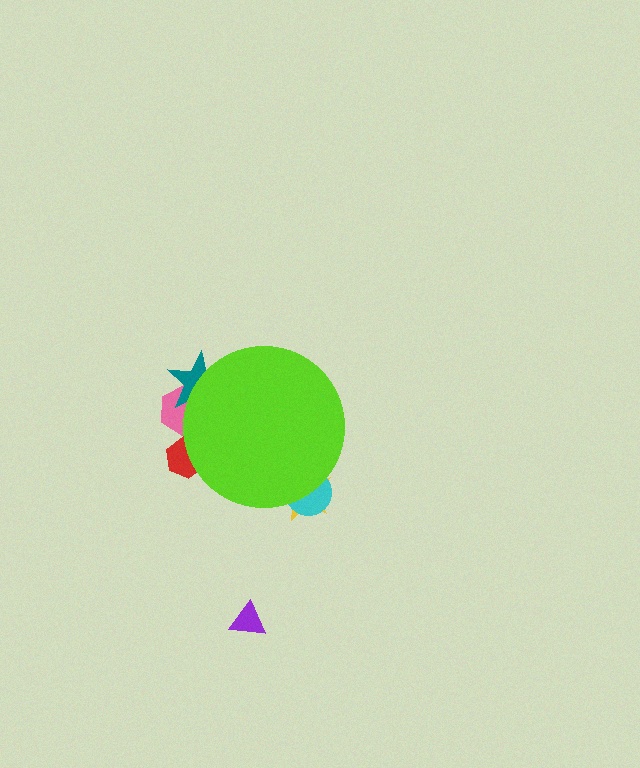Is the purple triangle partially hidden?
No, the purple triangle is fully visible.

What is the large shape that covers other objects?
A lime circle.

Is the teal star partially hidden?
Yes, the teal star is partially hidden behind the lime circle.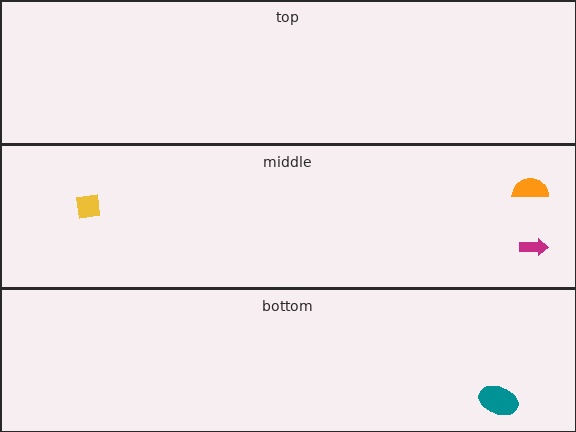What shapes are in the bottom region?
The teal ellipse.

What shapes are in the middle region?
The orange semicircle, the yellow square, the magenta arrow.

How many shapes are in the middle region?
3.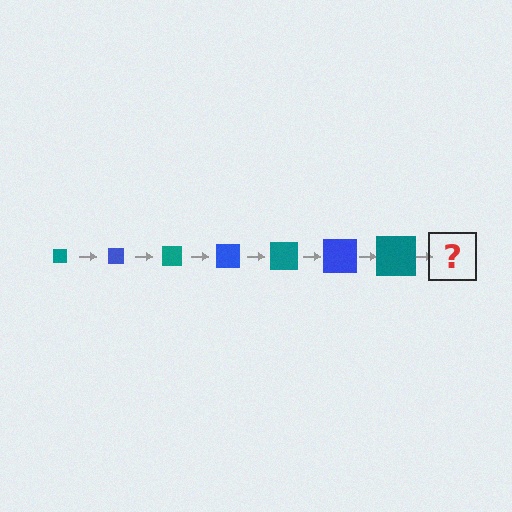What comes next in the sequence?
The next element should be a blue square, larger than the previous one.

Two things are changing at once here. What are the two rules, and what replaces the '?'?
The two rules are that the square grows larger each step and the color cycles through teal and blue. The '?' should be a blue square, larger than the previous one.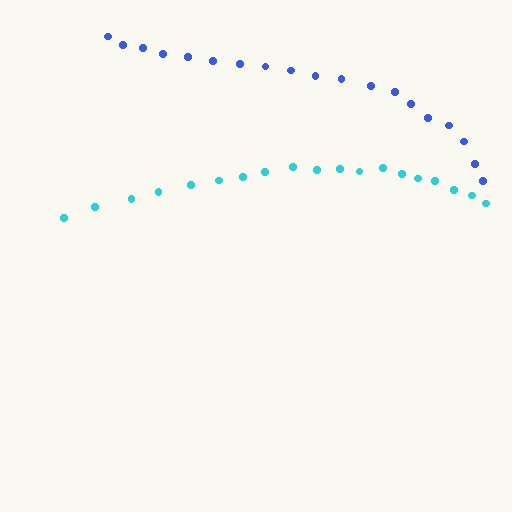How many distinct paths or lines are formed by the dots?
There are 2 distinct paths.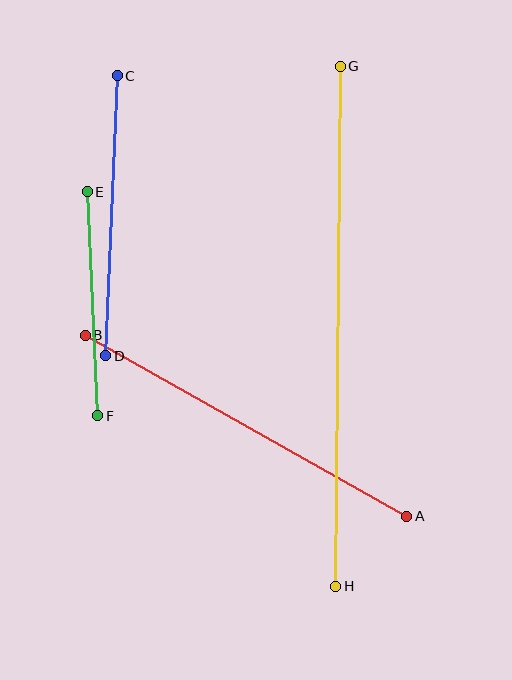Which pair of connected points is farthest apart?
Points G and H are farthest apart.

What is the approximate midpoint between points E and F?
The midpoint is at approximately (93, 304) pixels.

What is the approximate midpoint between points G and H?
The midpoint is at approximately (338, 326) pixels.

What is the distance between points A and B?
The distance is approximately 369 pixels.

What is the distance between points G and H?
The distance is approximately 520 pixels.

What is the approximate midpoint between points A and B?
The midpoint is at approximately (246, 426) pixels.